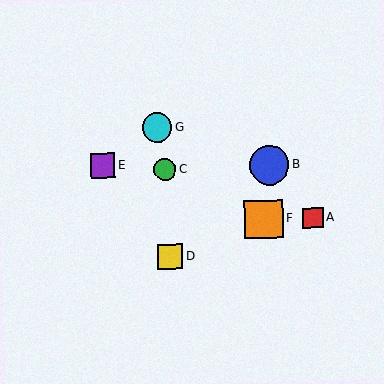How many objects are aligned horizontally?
2 objects (A, F) are aligned horizontally.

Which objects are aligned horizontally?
Objects A, F are aligned horizontally.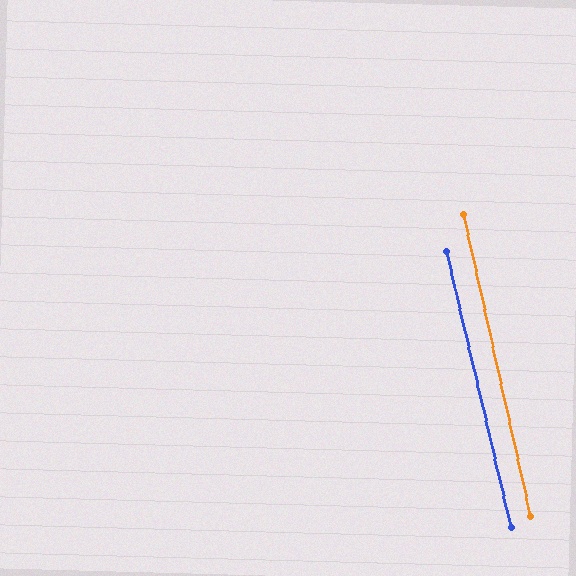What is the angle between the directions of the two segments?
Approximately 1 degree.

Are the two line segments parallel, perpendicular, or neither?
Parallel — their directions differ by only 0.7°.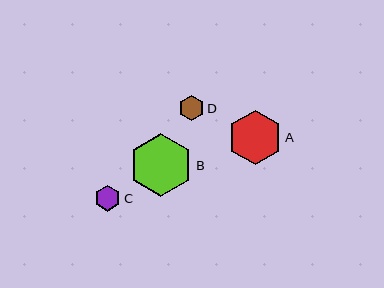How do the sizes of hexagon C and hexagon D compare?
Hexagon C and hexagon D are approximately the same size.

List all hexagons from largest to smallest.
From largest to smallest: B, A, C, D.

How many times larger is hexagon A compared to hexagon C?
Hexagon A is approximately 2.1 times the size of hexagon C.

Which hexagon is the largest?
Hexagon B is the largest with a size of approximately 64 pixels.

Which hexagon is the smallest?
Hexagon D is the smallest with a size of approximately 25 pixels.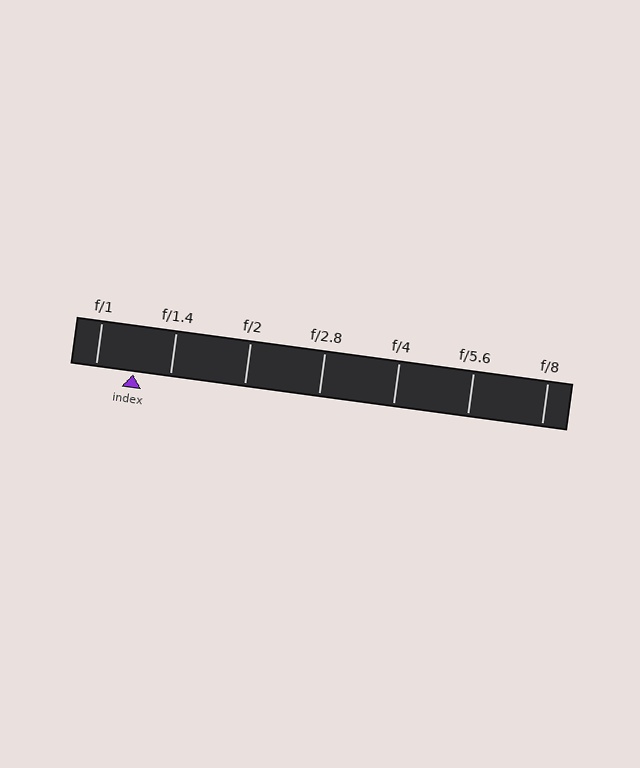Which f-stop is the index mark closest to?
The index mark is closest to f/1.4.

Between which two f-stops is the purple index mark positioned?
The index mark is between f/1 and f/1.4.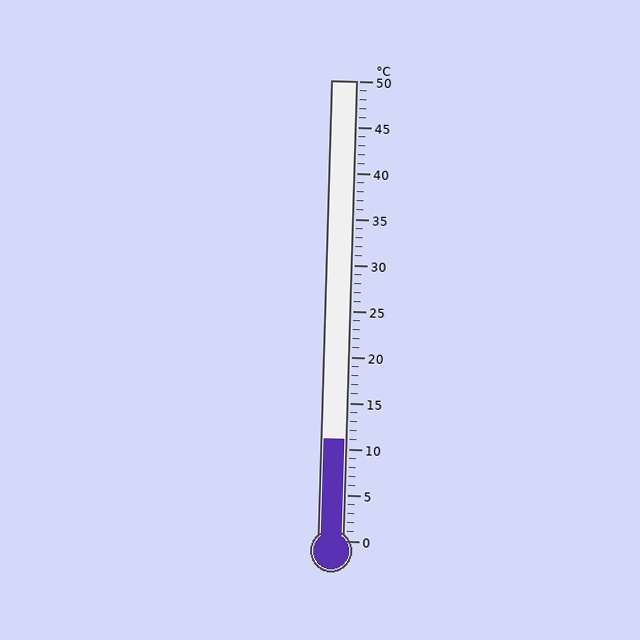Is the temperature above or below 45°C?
The temperature is below 45°C.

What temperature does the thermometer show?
The thermometer shows approximately 11°C.